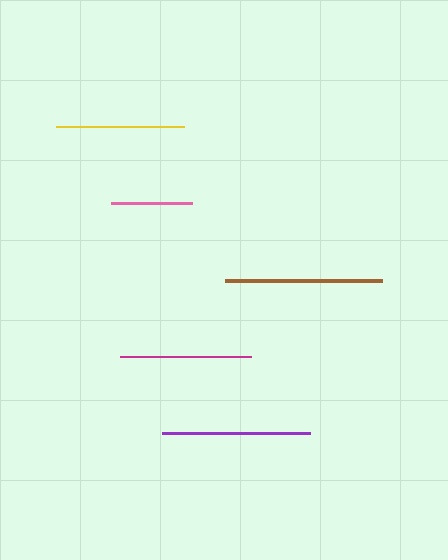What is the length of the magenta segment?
The magenta segment is approximately 131 pixels long.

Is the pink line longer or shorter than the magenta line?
The magenta line is longer than the pink line.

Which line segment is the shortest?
The pink line is the shortest at approximately 81 pixels.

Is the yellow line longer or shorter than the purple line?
The purple line is longer than the yellow line.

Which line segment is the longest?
The brown line is the longest at approximately 156 pixels.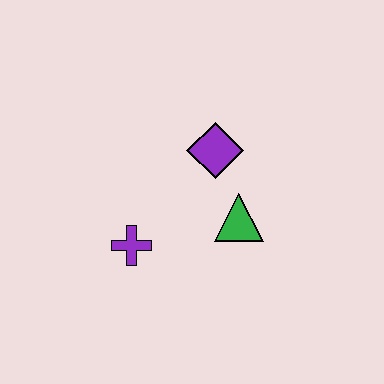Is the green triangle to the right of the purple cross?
Yes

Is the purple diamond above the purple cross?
Yes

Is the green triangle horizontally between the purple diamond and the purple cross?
No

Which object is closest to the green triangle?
The purple diamond is closest to the green triangle.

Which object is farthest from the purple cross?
The purple diamond is farthest from the purple cross.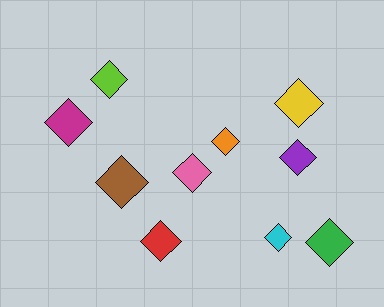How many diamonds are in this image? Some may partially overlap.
There are 10 diamonds.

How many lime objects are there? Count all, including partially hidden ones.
There is 1 lime object.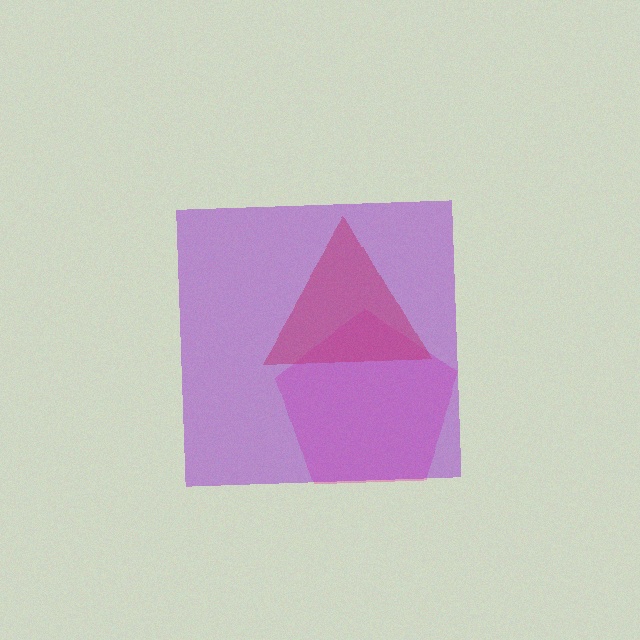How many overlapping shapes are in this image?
There are 3 overlapping shapes in the image.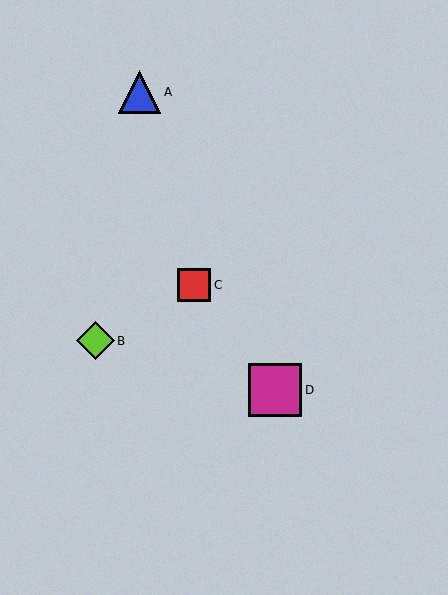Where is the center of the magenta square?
The center of the magenta square is at (275, 390).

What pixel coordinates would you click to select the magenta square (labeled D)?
Click at (275, 390) to select the magenta square D.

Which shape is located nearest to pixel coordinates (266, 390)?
The magenta square (labeled D) at (275, 390) is nearest to that location.